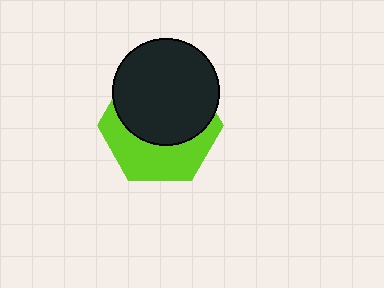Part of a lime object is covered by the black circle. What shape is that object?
It is a hexagon.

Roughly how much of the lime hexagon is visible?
A small part of it is visible (roughly 43%).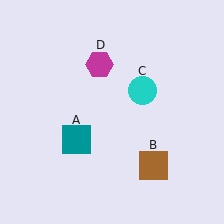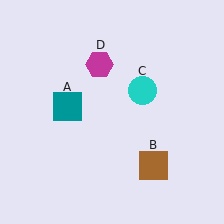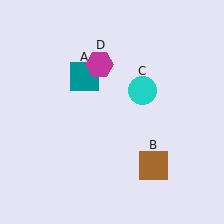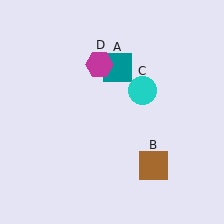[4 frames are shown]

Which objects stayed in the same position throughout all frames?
Brown square (object B) and cyan circle (object C) and magenta hexagon (object D) remained stationary.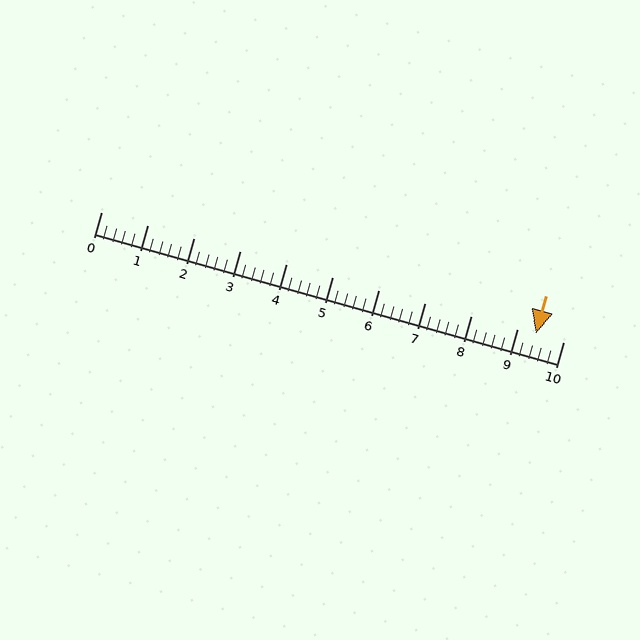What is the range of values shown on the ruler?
The ruler shows values from 0 to 10.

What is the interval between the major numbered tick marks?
The major tick marks are spaced 1 units apart.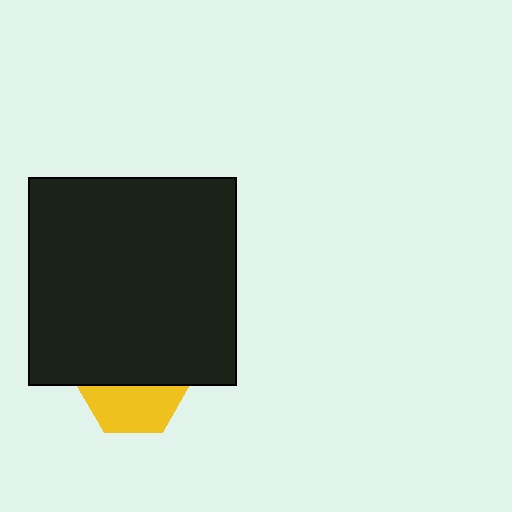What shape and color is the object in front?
The object in front is a black square.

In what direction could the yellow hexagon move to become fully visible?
The yellow hexagon could move down. That would shift it out from behind the black square entirely.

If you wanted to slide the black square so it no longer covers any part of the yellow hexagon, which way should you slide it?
Slide it up — that is the most direct way to separate the two shapes.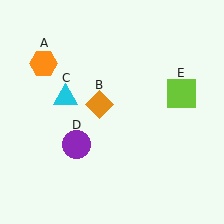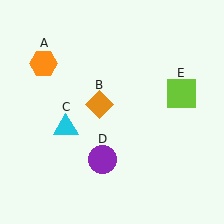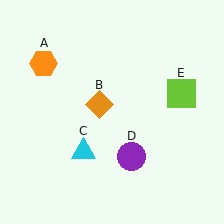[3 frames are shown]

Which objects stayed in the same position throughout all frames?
Orange hexagon (object A) and orange diamond (object B) and lime square (object E) remained stationary.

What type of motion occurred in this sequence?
The cyan triangle (object C), purple circle (object D) rotated counterclockwise around the center of the scene.